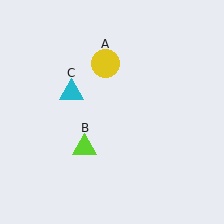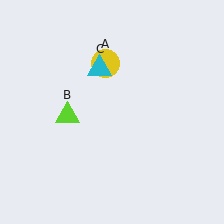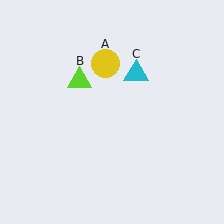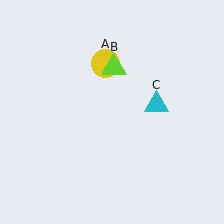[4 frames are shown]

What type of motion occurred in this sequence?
The lime triangle (object B), cyan triangle (object C) rotated clockwise around the center of the scene.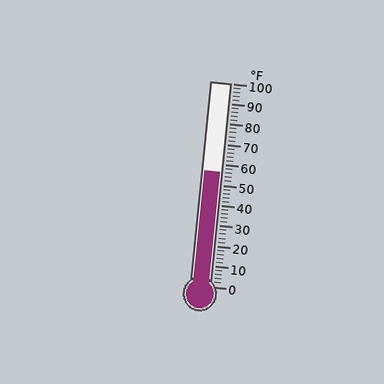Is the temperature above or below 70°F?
The temperature is below 70°F.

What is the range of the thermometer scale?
The thermometer scale ranges from 0°F to 100°F.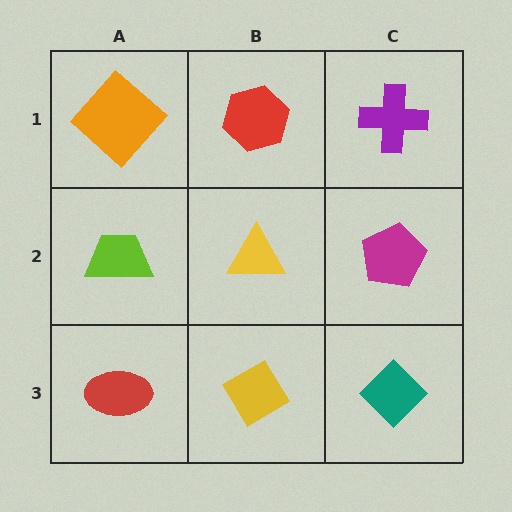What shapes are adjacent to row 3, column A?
A lime trapezoid (row 2, column A), a yellow diamond (row 3, column B).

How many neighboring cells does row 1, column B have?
3.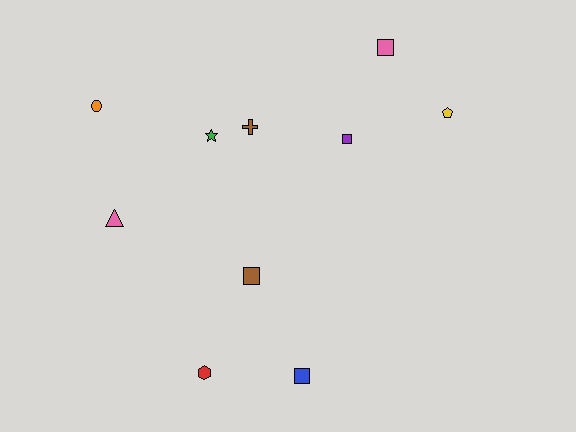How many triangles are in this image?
There is 1 triangle.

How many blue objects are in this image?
There is 1 blue object.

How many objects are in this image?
There are 10 objects.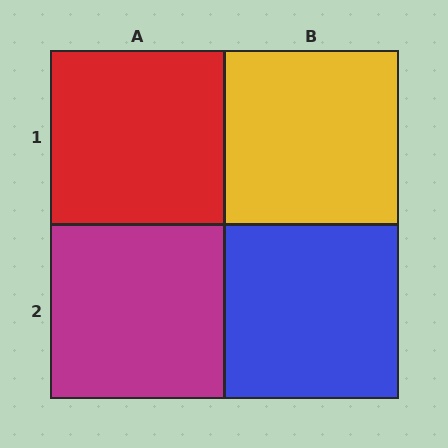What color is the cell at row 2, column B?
Blue.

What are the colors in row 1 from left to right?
Red, yellow.